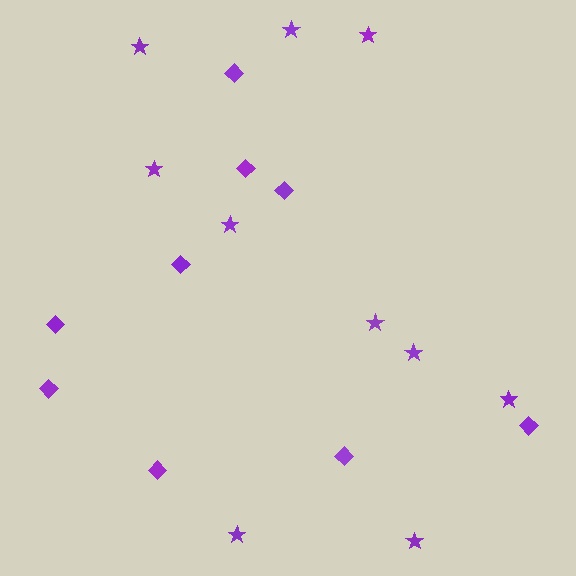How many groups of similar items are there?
There are 2 groups: one group of diamonds (9) and one group of stars (10).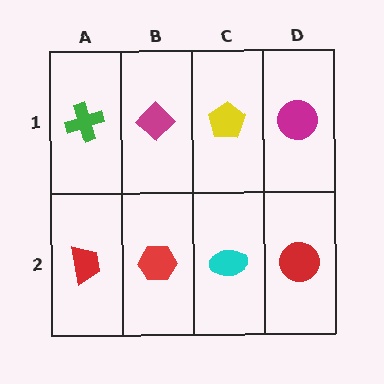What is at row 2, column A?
A red trapezoid.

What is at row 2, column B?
A red hexagon.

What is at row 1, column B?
A magenta diamond.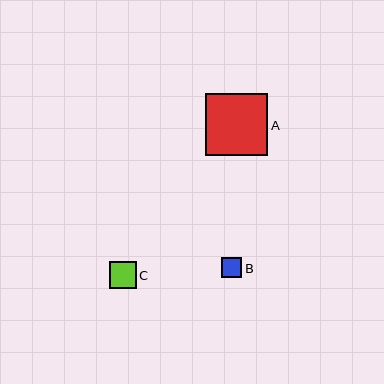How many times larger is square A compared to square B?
Square A is approximately 3.1 times the size of square B.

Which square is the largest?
Square A is the largest with a size of approximately 62 pixels.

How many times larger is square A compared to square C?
Square A is approximately 2.3 times the size of square C.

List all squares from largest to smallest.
From largest to smallest: A, C, B.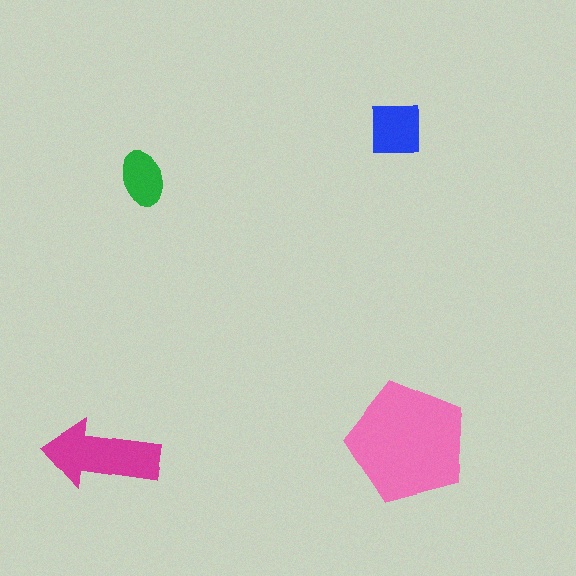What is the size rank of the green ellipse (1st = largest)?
4th.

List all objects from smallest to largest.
The green ellipse, the blue square, the magenta arrow, the pink pentagon.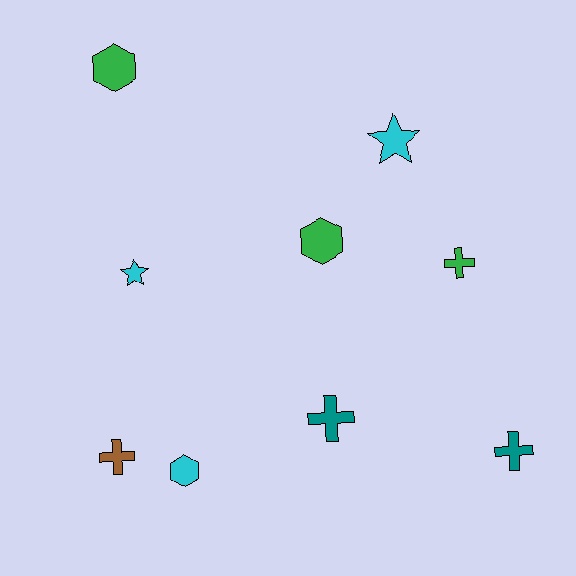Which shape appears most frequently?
Cross, with 4 objects.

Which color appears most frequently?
Green, with 3 objects.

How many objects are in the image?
There are 9 objects.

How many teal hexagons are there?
There are no teal hexagons.